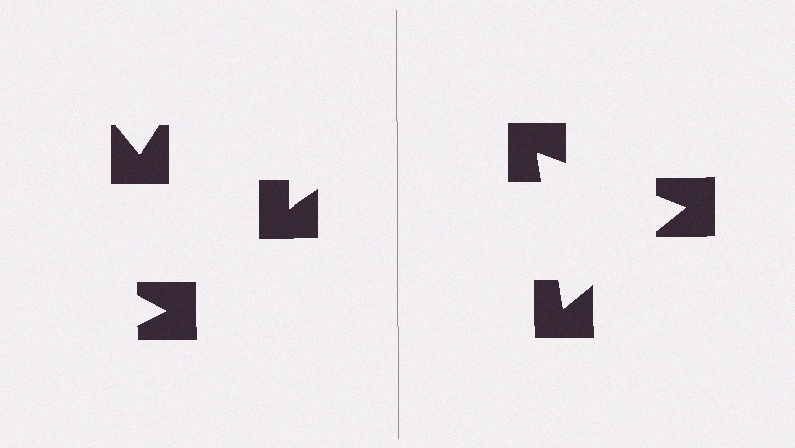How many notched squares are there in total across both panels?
6 — 3 on each side.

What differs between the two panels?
The notched squares are positioned identically on both sides; only the wedge orientations differ. On the right they align to a triangle; on the left they are misaligned.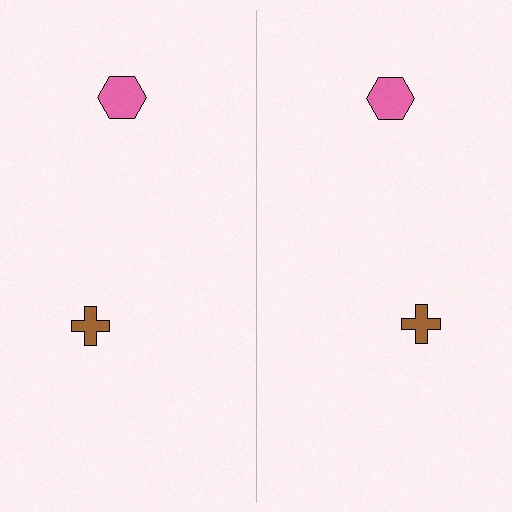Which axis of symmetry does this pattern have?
The pattern has a vertical axis of symmetry running through the center of the image.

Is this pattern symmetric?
Yes, this pattern has bilateral (reflection) symmetry.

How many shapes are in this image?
There are 4 shapes in this image.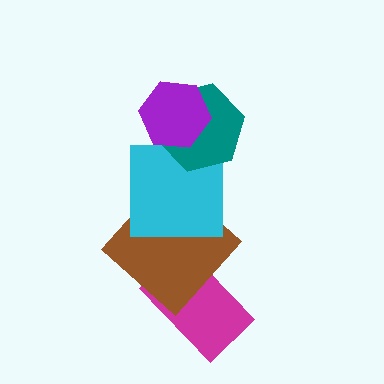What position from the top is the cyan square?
The cyan square is 3rd from the top.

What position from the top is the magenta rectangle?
The magenta rectangle is 5th from the top.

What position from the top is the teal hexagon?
The teal hexagon is 2nd from the top.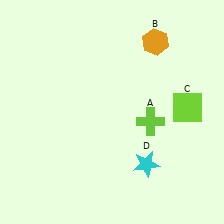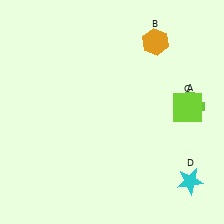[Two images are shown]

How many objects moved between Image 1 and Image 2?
2 objects moved between the two images.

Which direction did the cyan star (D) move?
The cyan star (D) moved right.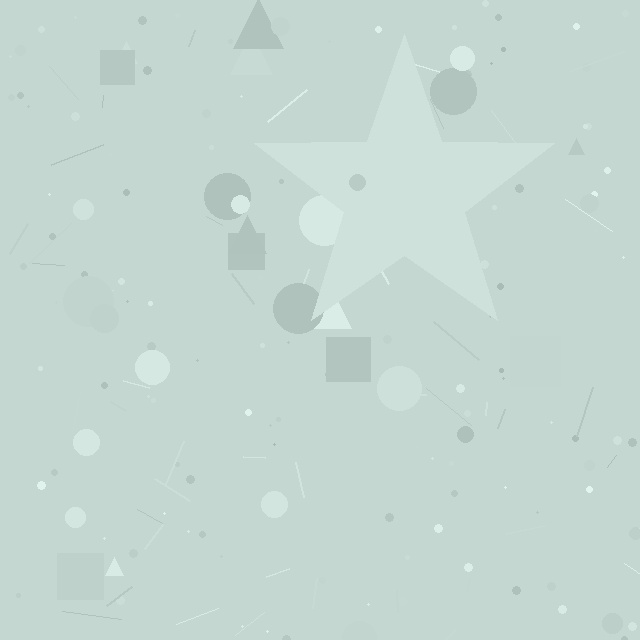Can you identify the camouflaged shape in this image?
The camouflaged shape is a star.